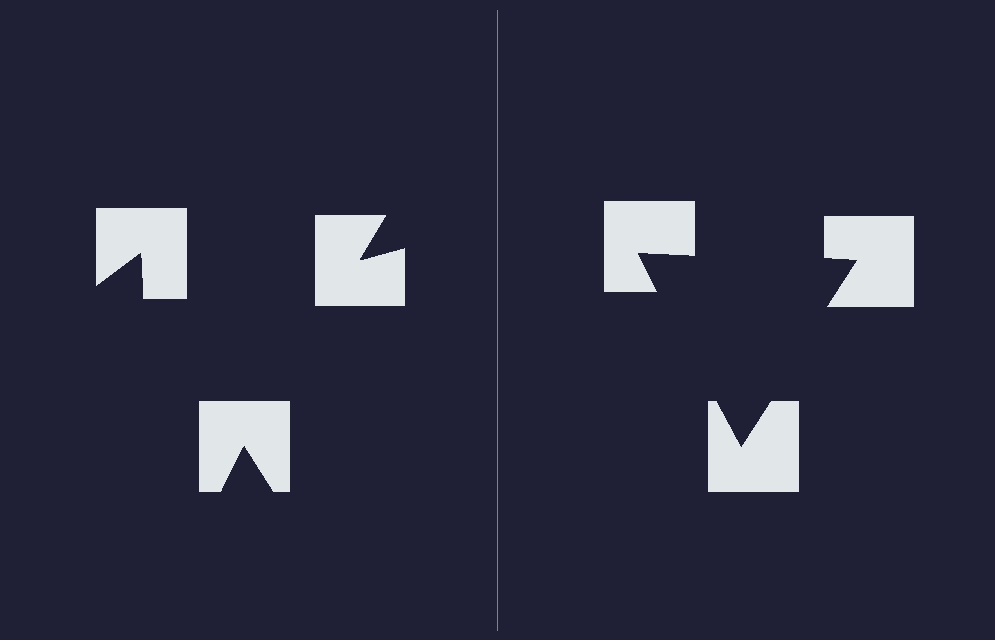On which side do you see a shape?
An illusory triangle appears on the right side. On the left side the wedge cuts are rotated, so no coherent shape forms.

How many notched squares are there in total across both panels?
6 — 3 on each side.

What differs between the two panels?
The notched squares are positioned identically on both sides; only the wedge orientations differ. On the right they align to a triangle; on the left they are misaligned.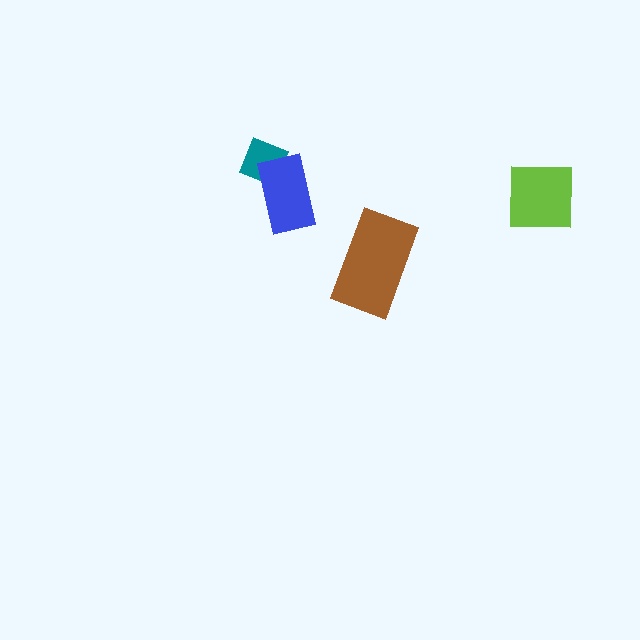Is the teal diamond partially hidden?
Yes, it is partially covered by another shape.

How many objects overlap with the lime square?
0 objects overlap with the lime square.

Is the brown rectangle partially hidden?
No, no other shape covers it.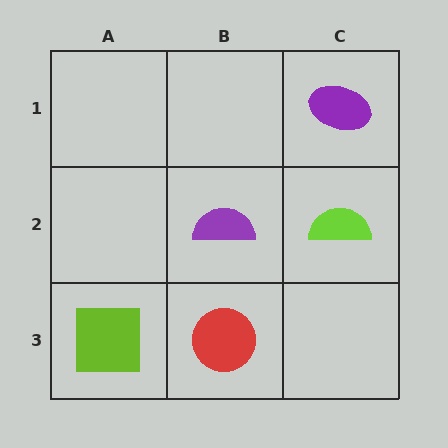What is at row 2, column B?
A purple semicircle.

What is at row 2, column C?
A lime semicircle.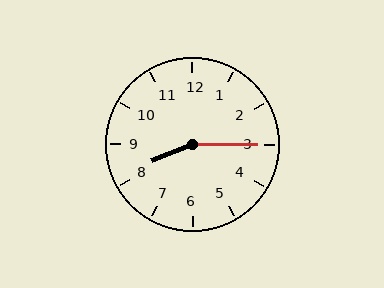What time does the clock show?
8:15.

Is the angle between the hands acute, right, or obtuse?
It is obtuse.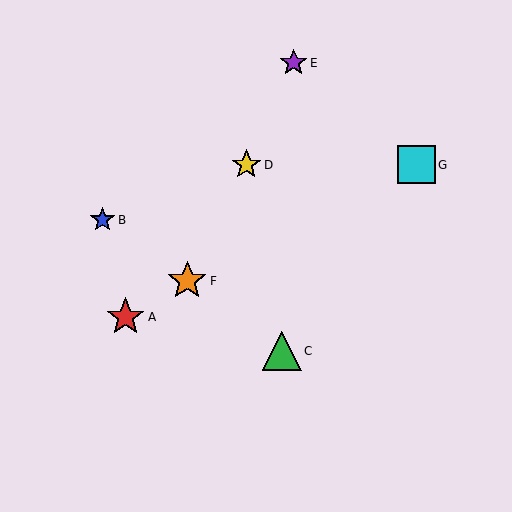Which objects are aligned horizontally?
Objects D, G are aligned horizontally.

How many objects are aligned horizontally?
2 objects (D, G) are aligned horizontally.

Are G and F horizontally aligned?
No, G is at y≈165 and F is at y≈281.